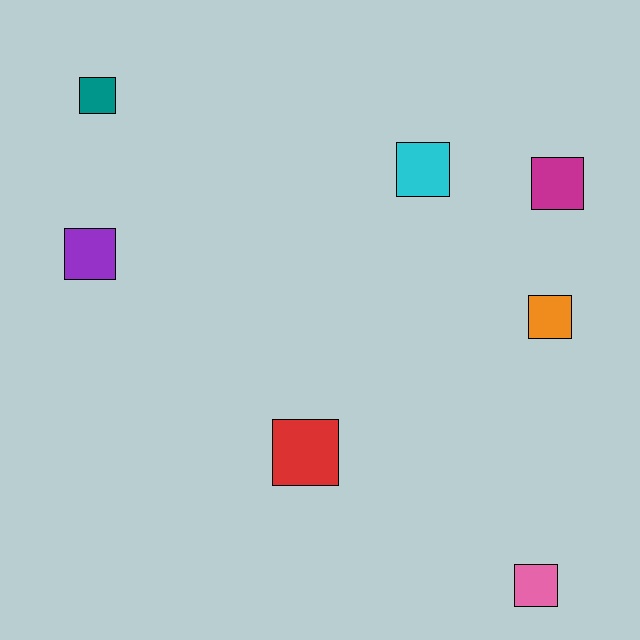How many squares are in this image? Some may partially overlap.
There are 7 squares.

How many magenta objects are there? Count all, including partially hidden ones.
There is 1 magenta object.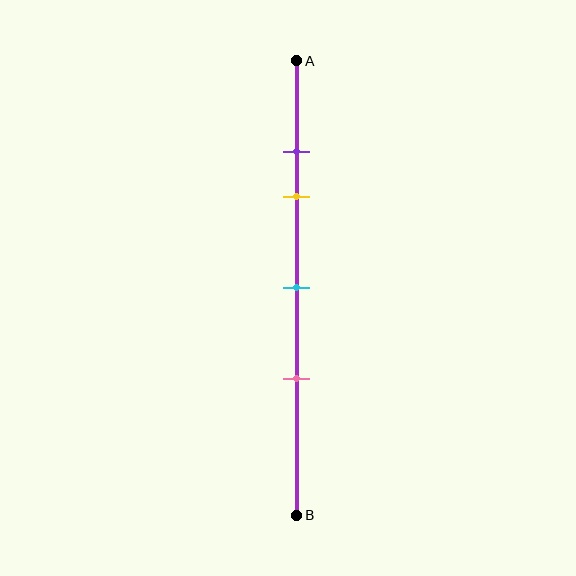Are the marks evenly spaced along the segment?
No, the marks are not evenly spaced.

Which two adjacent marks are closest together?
The purple and yellow marks are the closest adjacent pair.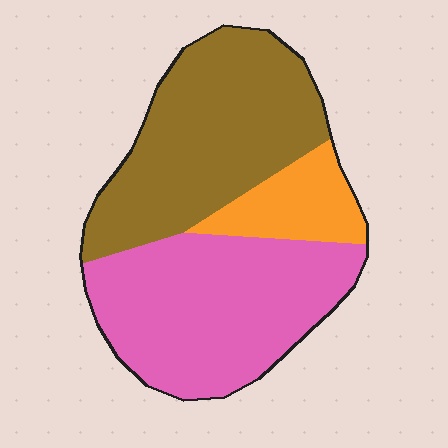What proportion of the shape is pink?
Pink covers about 45% of the shape.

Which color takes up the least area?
Orange, at roughly 15%.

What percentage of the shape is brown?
Brown covers 43% of the shape.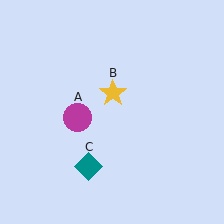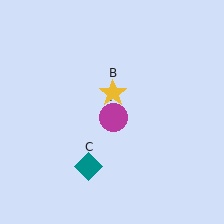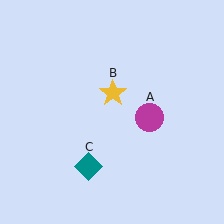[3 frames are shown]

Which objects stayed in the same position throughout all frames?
Yellow star (object B) and teal diamond (object C) remained stationary.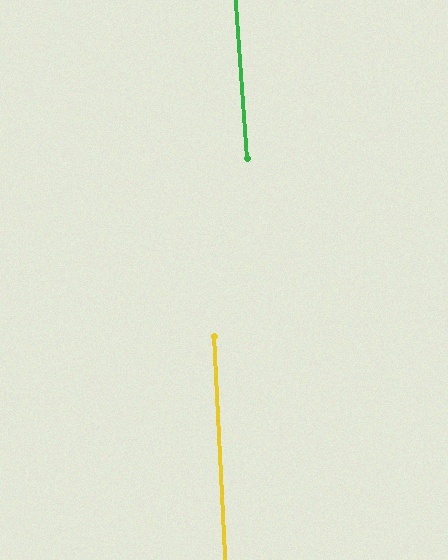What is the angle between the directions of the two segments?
Approximately 1 degree.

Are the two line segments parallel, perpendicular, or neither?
Parallel — their directions differ by only 1.1°.